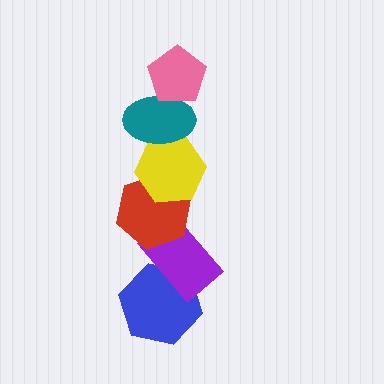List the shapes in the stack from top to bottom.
From top to bottom: the pink pentagon, the teal ellipse, the yellow hexagon, the red hexagon, the purple rectangle, the blue hexagon.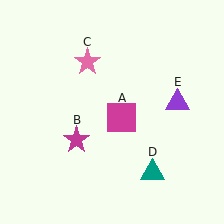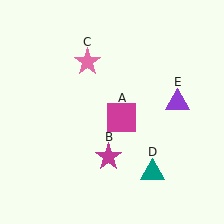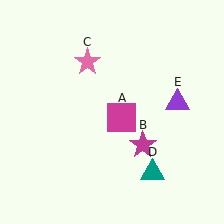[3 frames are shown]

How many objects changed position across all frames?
1 object changed position: magenta star (object B).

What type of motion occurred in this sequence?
The magenta star (object B) rotated counterclockwise around the center of the scene.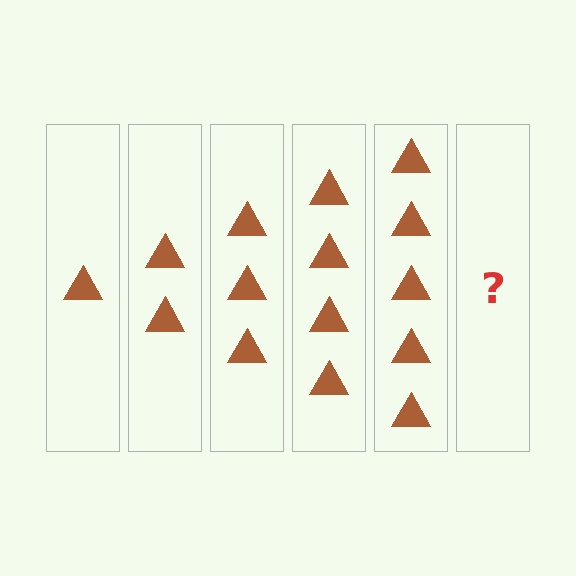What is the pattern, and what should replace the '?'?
The pattern is that each step adds one more triangle. The '?' should be 6 triangles.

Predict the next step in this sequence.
The next step is 6 triangles.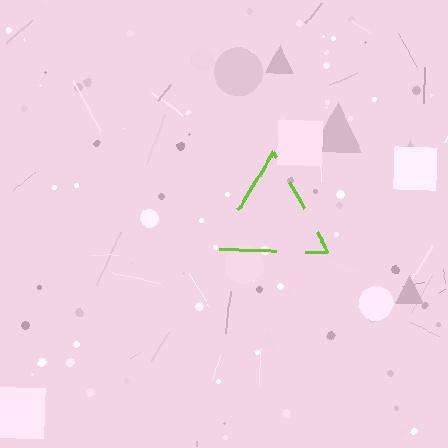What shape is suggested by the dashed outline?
The dashed outline suggests a triangle.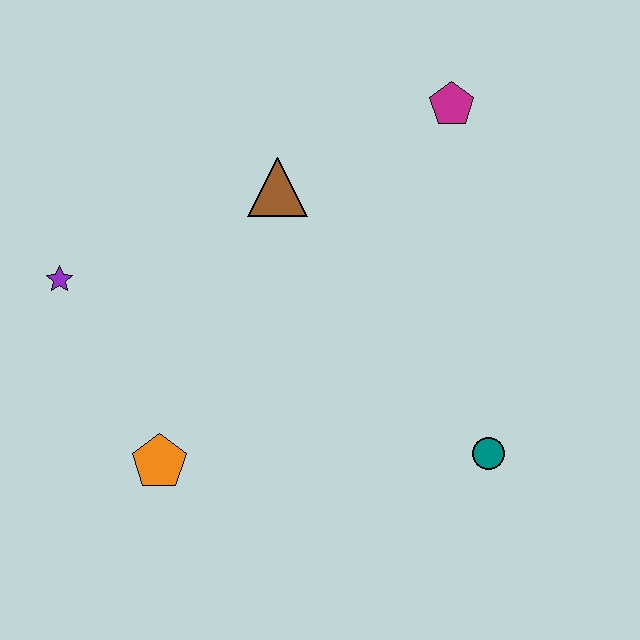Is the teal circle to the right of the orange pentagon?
Yes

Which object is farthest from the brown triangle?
The teal circle is farthest from the brown triangle.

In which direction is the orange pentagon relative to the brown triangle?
The orange pentagon is below the brown triangle.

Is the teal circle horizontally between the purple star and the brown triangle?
No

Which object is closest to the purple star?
The orange pentagon is closest to the purple star.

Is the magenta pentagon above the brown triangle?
Yes